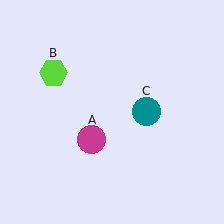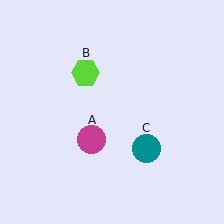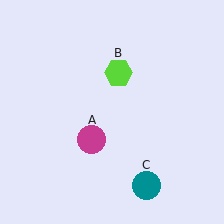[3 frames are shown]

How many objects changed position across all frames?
2 objects changed position: lime hexagon (object B), teal circle (object C).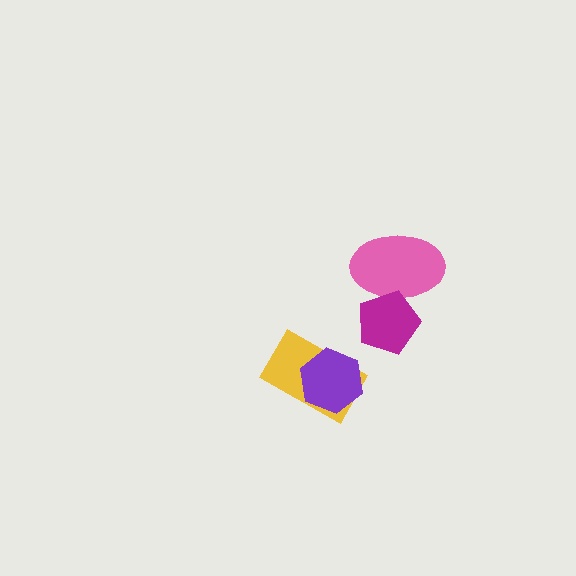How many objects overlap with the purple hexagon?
1 object overlaps with the purple hexagon.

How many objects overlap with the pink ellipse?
1 object overlaps with the pink ellipse.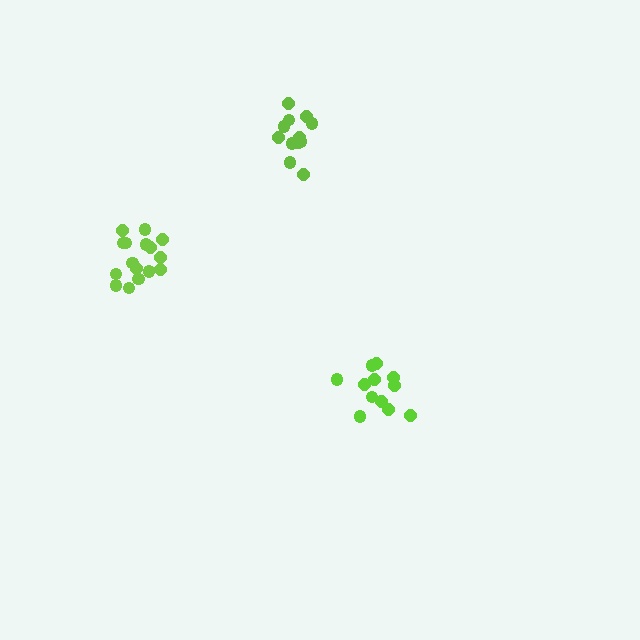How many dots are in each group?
Group 1: 12 dots, Group 2: 16 dots, Group 3: 13 dots (41 total).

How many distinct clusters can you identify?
There are 3 distinct clusters.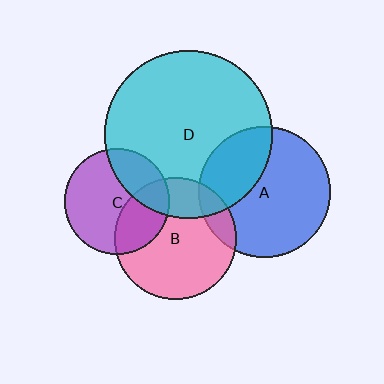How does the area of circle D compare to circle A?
Approximately 1.6 times.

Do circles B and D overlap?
Yes.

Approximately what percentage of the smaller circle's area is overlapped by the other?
Approximately 25%.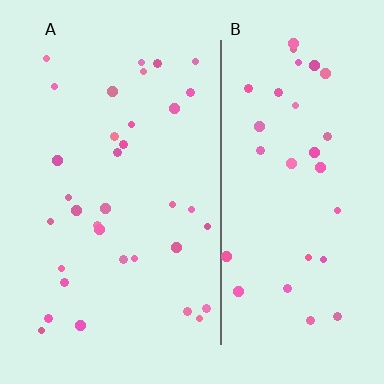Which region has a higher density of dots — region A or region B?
A (the left).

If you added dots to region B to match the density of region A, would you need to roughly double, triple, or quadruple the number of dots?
Approximately double.